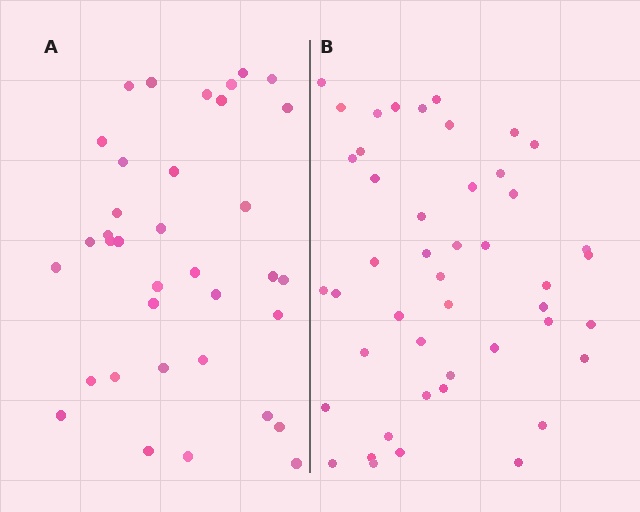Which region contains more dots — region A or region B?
Region B (the right region) has more dots.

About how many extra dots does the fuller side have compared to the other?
Region B has roughly 10 or so more dots than region A.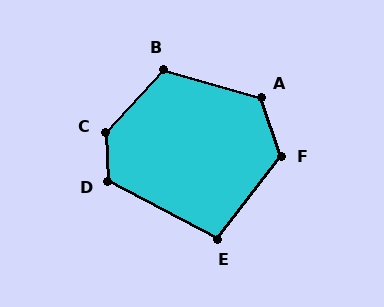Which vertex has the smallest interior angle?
E, at approximately 100 degrees.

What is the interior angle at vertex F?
Approximately 124 degrees (obtuse).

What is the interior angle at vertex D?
Approximately 120 degrees (obtuse).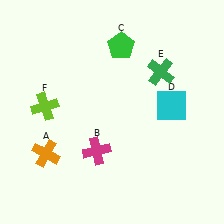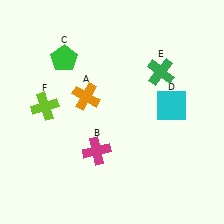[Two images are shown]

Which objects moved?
The objects that moved are: the orange cross (A), the green pentagon (C).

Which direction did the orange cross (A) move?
The orange cross (A) moved up.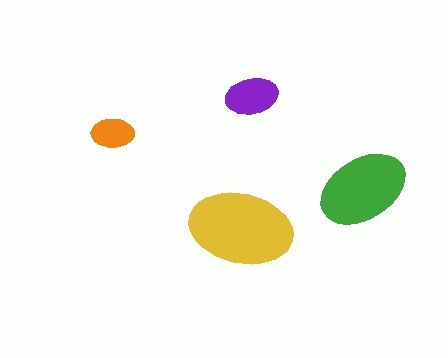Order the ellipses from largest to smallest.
the yellow one, the green one, the purple one, the orange one.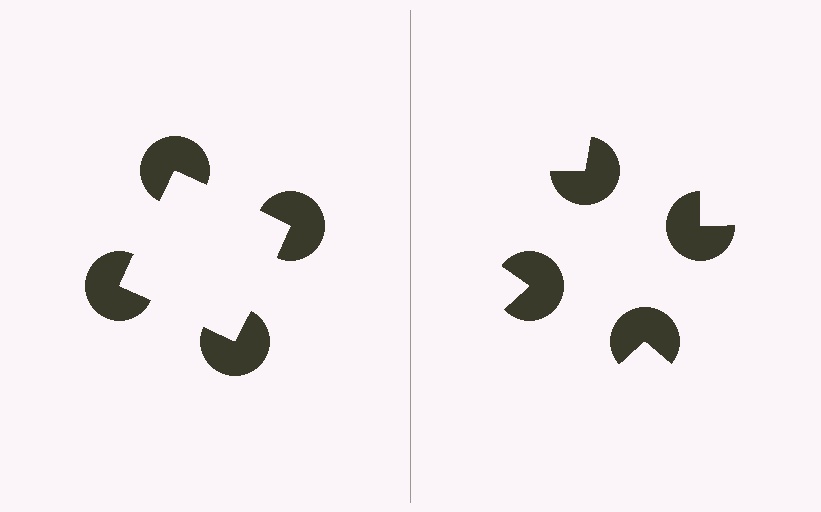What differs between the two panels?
The pac-man discs are positioned identically on both sides; only the wedge orientations differ. On the left they align to a square; on the right they are misaligned.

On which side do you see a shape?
An illusory square appears on the left side. On the right side the wedge cuts are rotated, so no coherent shape forms.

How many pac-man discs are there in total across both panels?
8 — 4 on each side.